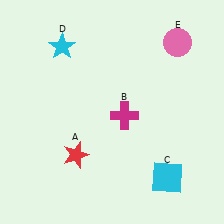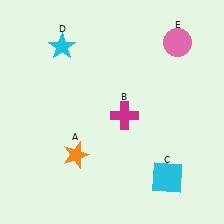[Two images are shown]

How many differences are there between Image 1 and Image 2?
There is 1 difference between the two images.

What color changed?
The star (A) changed from red in Image 1 to orange in Image 2.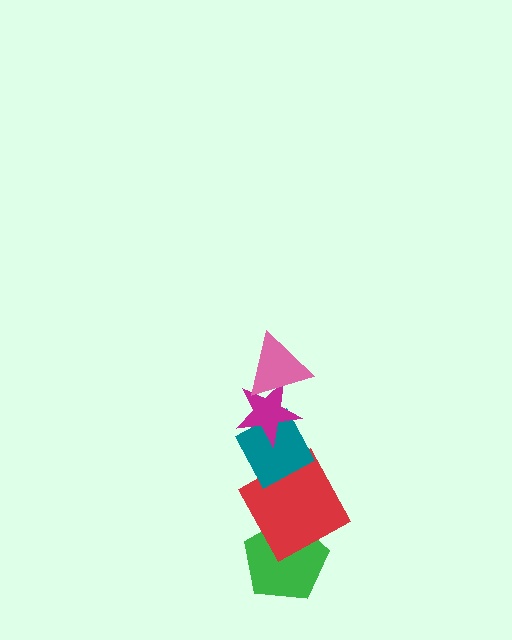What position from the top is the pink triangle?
The pink triangle is 1st from the top.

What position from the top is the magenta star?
The magenta star is 2nd from the top.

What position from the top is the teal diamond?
The teal diamond is 3rd from the top.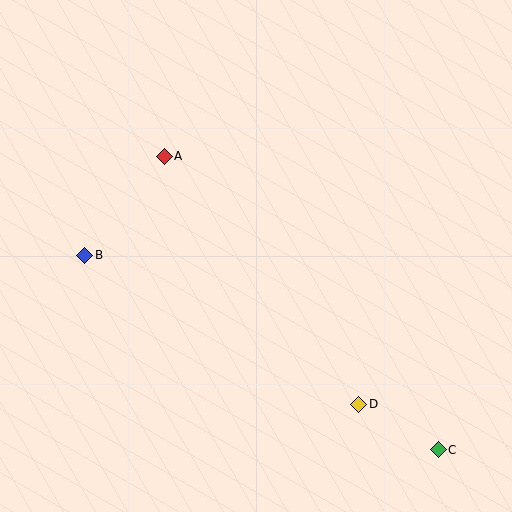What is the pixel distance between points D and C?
The distance between D and C is 91 pixels.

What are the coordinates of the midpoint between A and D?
The midpoint between A and D is at (261, 280).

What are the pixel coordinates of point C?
Point C is at (438, 450).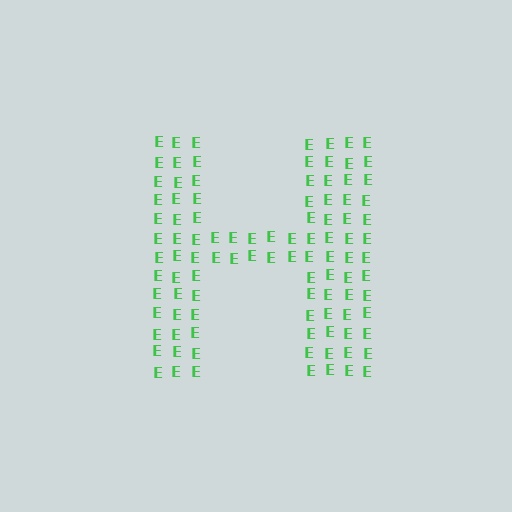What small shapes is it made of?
It is made of small letter E's.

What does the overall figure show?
The overall figure shows the letter H.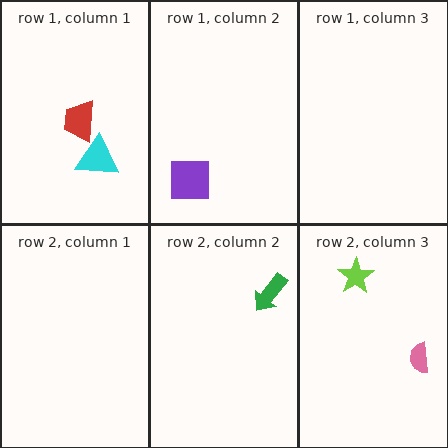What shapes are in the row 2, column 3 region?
The pink semicircle, the lime star.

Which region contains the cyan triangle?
The row 1, column 1 region.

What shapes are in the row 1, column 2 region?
The purple square.